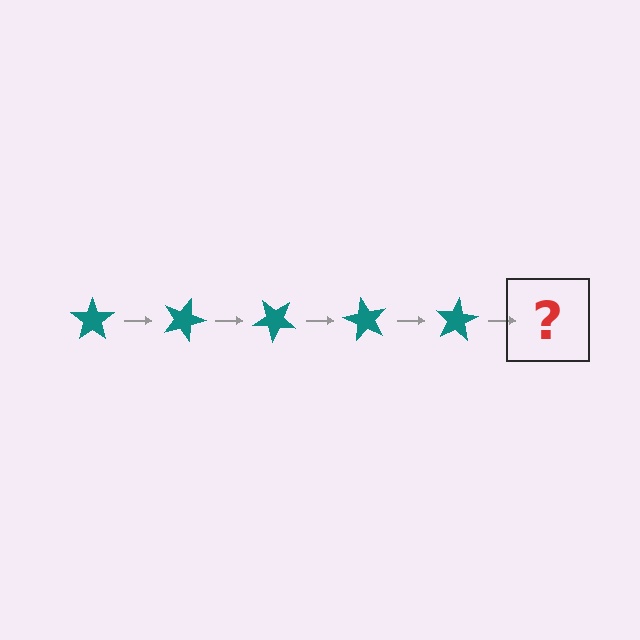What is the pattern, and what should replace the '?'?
The pattern is that the star rotates 20 degrees each step. The '?' should be a teal star rotated 100 degrees.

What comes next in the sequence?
The next element should be a teal star rotated 100 degrees.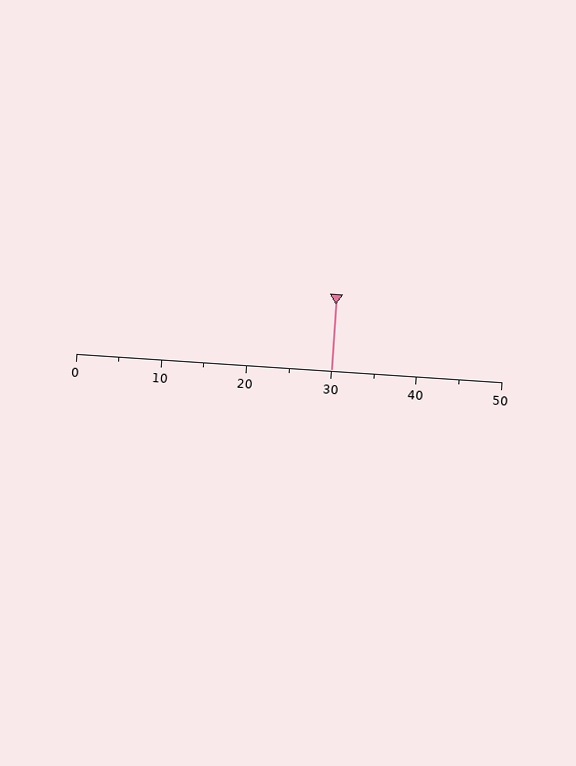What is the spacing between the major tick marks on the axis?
The major ticks are spaced 10 apart.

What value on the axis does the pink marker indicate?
The marker indicates approximately 30.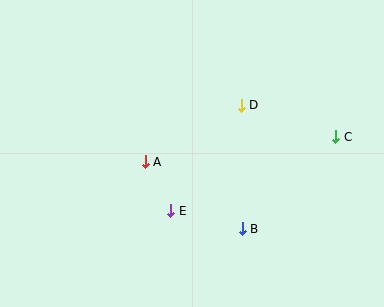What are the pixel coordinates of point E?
Point E is at (171, 211).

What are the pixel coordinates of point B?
Point B is at (242, 229).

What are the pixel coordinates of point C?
Point C is at (336, 137).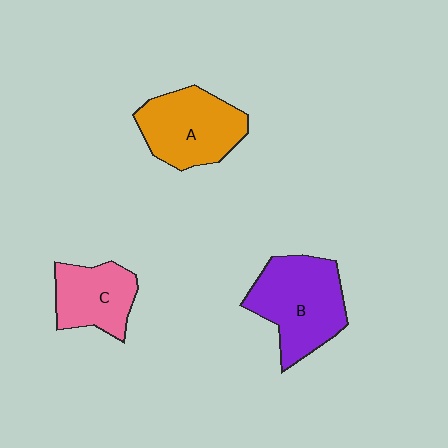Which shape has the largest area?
Shape B (purple).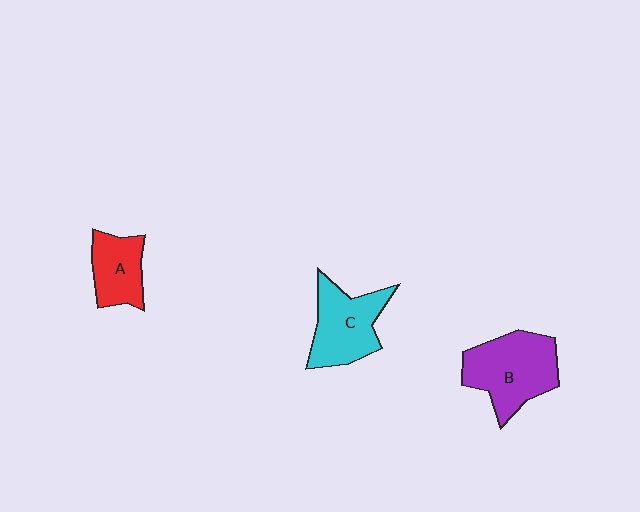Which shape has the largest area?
Shape B (purple).